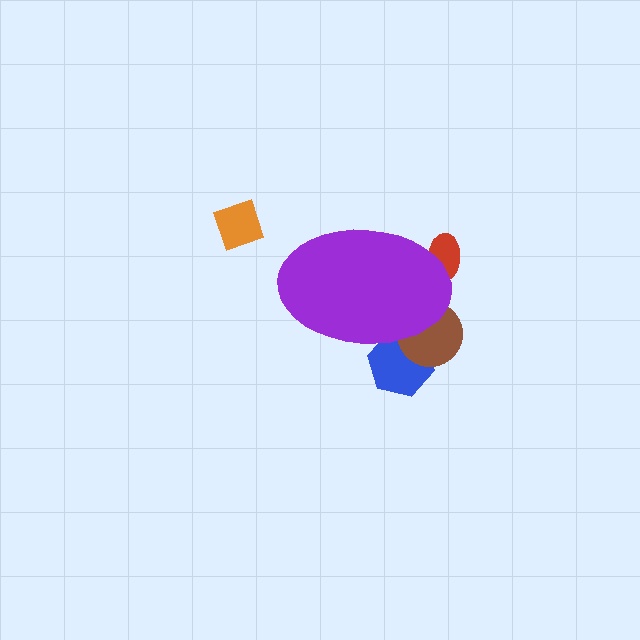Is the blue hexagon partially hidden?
Yes, the blue hexagon is partially hidden behind the purple ellipse.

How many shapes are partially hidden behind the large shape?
3 shapes are partially hidden.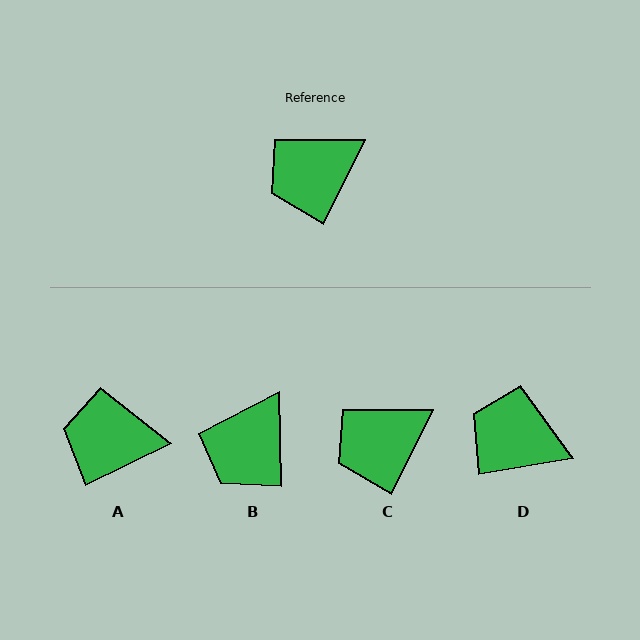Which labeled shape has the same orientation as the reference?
C.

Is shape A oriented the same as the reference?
No, it is off by about 38 degrees.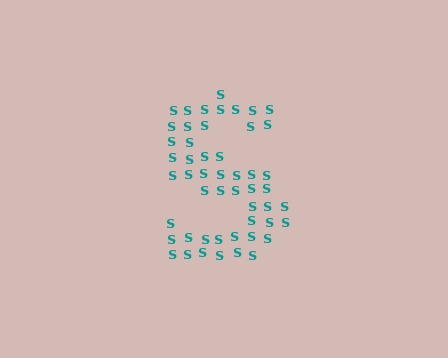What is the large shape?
The large shape is the letter S.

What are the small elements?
The small elements are letter S's.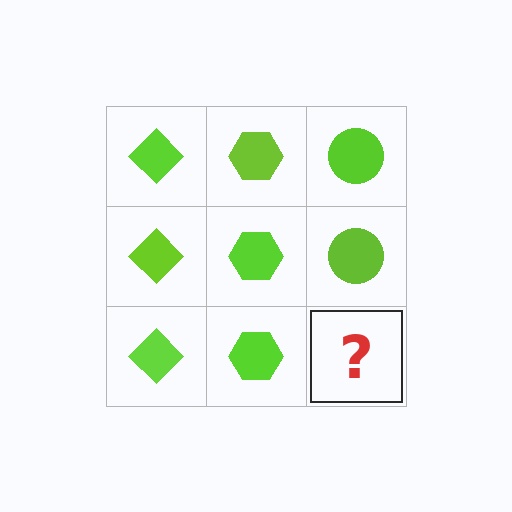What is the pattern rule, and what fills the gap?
The rule is that each column has a consistent shape. The gap should be filled with a lime circle.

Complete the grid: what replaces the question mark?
The question mark should be replaced with a lime circle.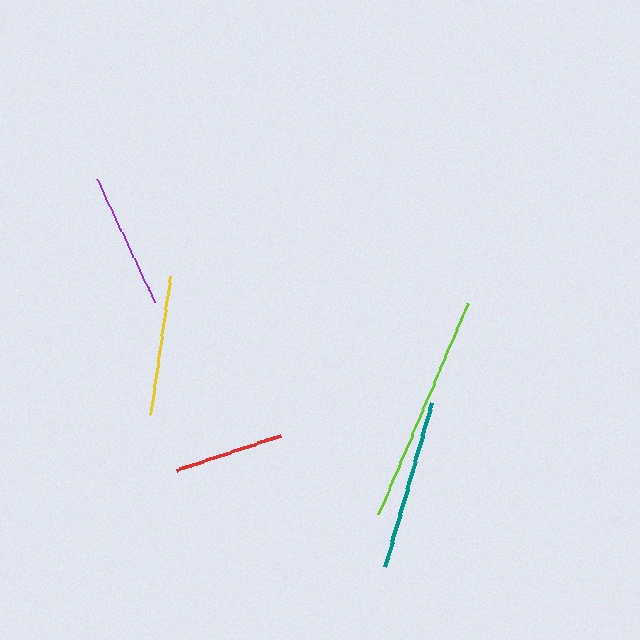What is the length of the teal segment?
The teal segment is approximately 171 pixels long.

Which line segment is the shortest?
The red line is the shortest at approximately 110 pixels.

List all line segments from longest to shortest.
From longest to shortest: lime, teal, yellow, purple, red.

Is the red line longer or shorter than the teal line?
The teal line is longer than the red line.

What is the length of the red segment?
The red segment is approximately 110 pixels long.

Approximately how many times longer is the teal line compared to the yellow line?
The teal line is approximately 1.2 times the length of the yellow line.